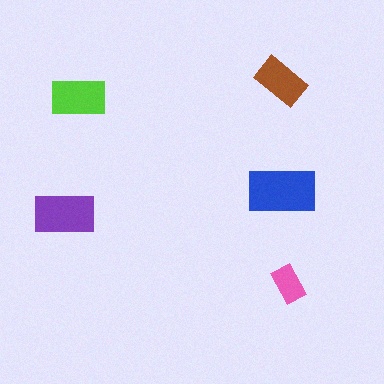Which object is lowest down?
The pink rectangle is bottommost.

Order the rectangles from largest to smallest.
the blue one, the purple one, the lime one, the brown one, the pink one.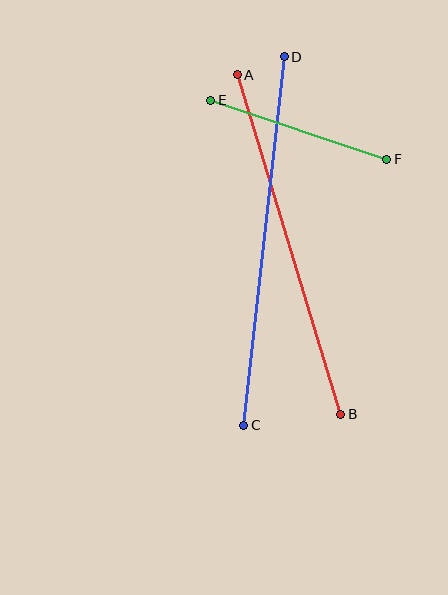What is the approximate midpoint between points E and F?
The midpoint is at approximately (299, 130) pixels.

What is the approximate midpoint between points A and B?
The midpoint is at approximately (289, 245) pixels.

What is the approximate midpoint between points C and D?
The midpoint is at approximately (264, 241) pixels.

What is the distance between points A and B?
The distance is approximately 355 pixels.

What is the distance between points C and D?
The distance is approximately 371 pixels.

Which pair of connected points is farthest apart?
Points C and D are farthest apart.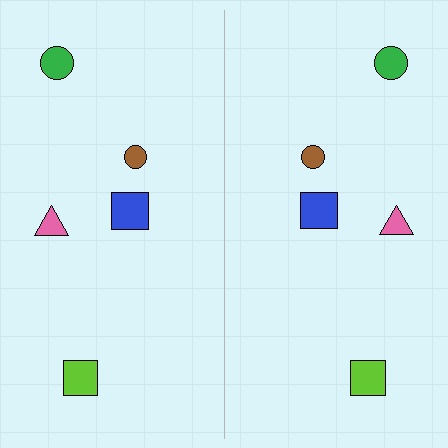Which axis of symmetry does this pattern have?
The pattern has a vertical axis of symmetry running through the center of the image.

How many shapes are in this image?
There are 10 shapes in this image.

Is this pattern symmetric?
Yes, this pattern has bilateral (reflection) symmetry.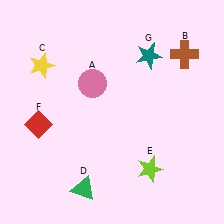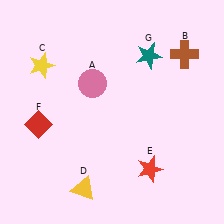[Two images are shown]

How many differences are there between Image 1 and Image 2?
There are 2 differences between the two images.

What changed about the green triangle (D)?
In Image 1, D is green. In Image 2, it changed to yellow.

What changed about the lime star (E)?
In Image 1, E is lime. In Image 2, it changed to red.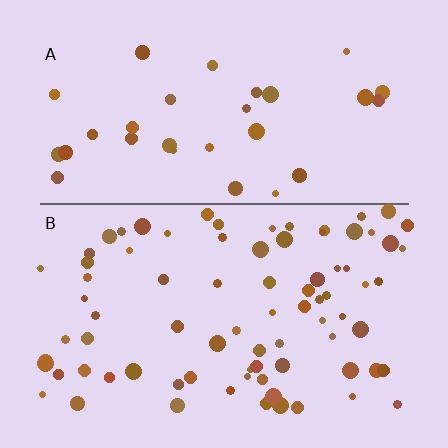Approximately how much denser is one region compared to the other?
Approximately 2.6× — region B over region A.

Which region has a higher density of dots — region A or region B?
B (the bottom).